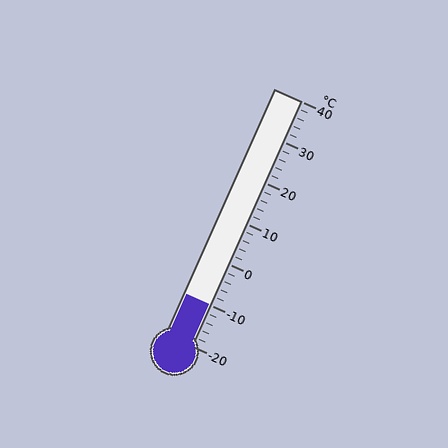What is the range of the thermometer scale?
The thermometer scale ranges from -20°C to 40°C.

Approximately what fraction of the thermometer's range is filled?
The thermometer is filled to approximately 15% of its range.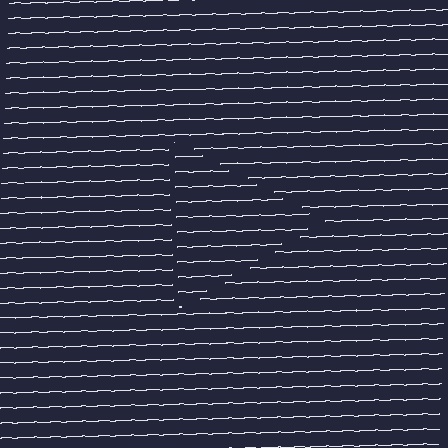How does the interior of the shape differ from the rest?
The interior of the shape contains the same grating, shifted by half a period — the contour is defined by the phase discontinuity where line-ends from the inner and outer gratings abut.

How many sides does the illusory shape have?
3 sides — the line-ends trace a triangle.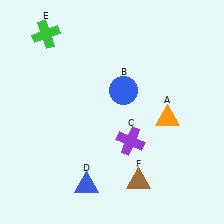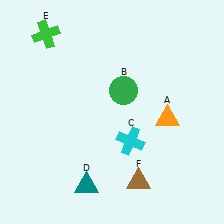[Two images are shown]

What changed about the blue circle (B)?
In Image 1, B is blue. In Image 2, it changed to green.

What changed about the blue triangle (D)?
In Image 1, D is blue. In Image 2, it changed to teal.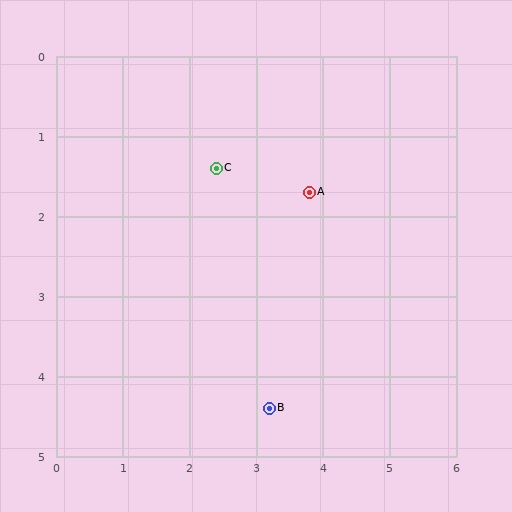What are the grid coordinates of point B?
Point B is at approximately (3.2, 4.4).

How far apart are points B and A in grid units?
Points B and A are about 2.8 grid units apart.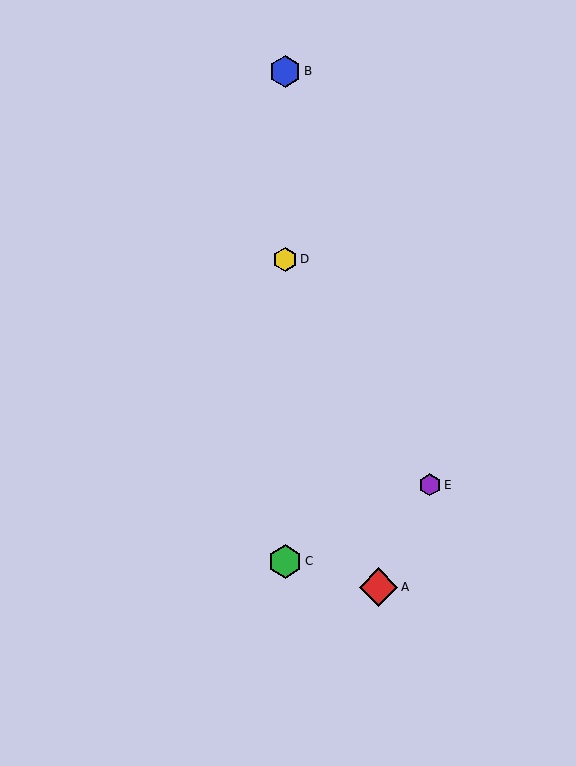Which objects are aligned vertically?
Objects B, C, D are aligned vertically.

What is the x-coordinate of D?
Object D is at x≈285.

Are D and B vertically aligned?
Yes, both are at x≈285.